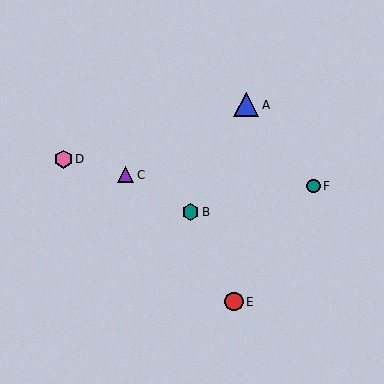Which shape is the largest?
The blue triangle (labeled A) is the largest.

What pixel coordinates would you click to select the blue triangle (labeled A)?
Click at (246, 105) to select the blue triangle A.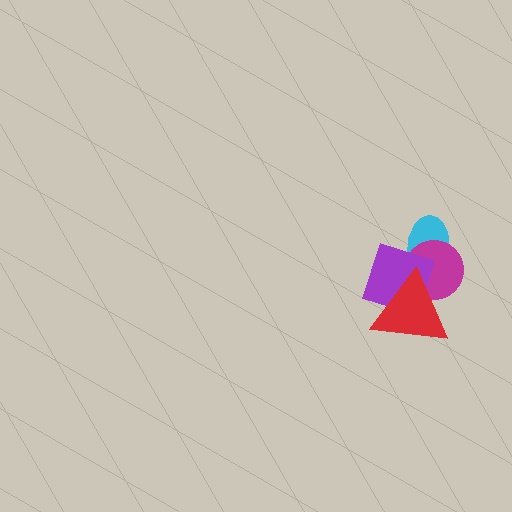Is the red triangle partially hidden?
No, no other shape covers it.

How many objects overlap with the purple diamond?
3 objects overlap with the purple diamond.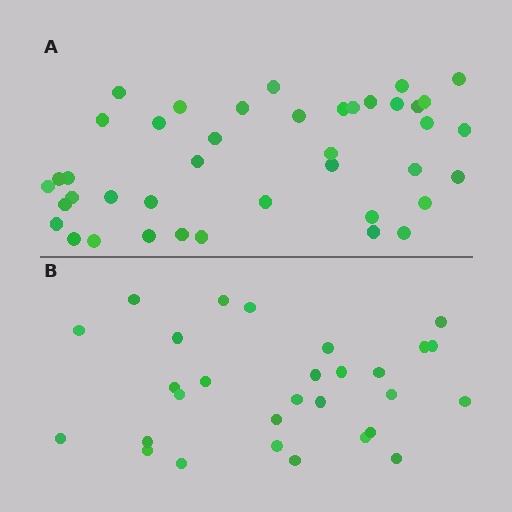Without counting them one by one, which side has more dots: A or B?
Region A (the top region) has more dots.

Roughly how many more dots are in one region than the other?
Region A has roughly 12 or so more dots than region B.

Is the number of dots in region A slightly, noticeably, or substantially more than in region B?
Region A has noticeably more, but not dramatically so. The ratio is roughly 1.4 to 1.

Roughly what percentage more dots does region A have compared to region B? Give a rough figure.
About 40% more.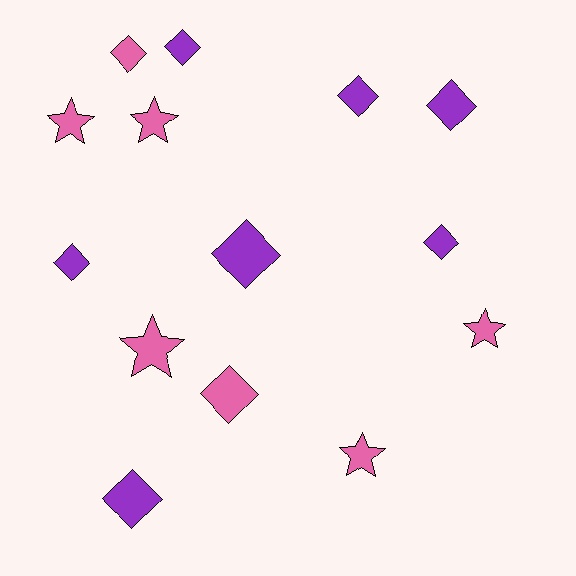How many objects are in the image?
There are 14 objects.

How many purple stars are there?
There are no purple stars.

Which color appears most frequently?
Purple, with 7 objects.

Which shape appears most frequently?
Diamond, with 9 objects.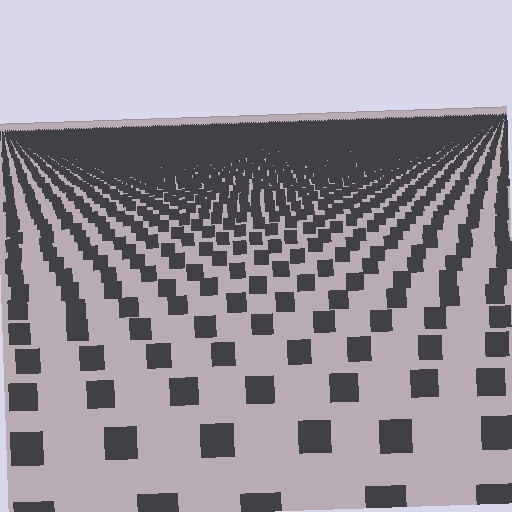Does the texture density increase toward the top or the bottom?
Density increases toward the top.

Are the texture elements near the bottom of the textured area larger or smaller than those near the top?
Larger. Near the bottom, elements are closer to the viewer and appear at a bigger on-screen size.